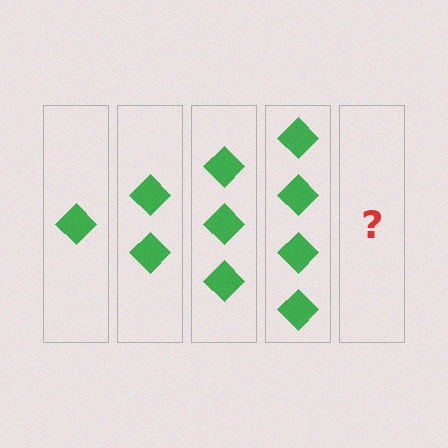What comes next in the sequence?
The next element should be 5 diamonds.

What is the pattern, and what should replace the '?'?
The pattern is that each step adds one more diamond. The '?' should be 5 diamonds.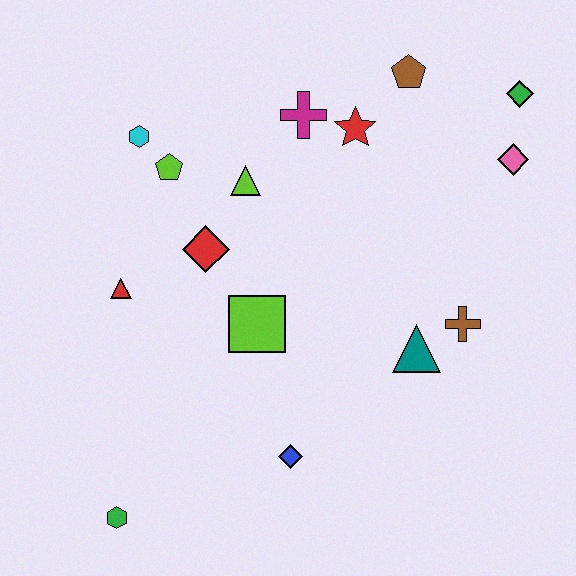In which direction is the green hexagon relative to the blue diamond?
The green hexagon is to the left of the blue diamond.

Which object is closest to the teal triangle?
The brown cross is closest to the teal triangle.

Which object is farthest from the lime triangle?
The green hexagon is farthest from the lime triangle.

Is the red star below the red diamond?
No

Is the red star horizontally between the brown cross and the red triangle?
Yes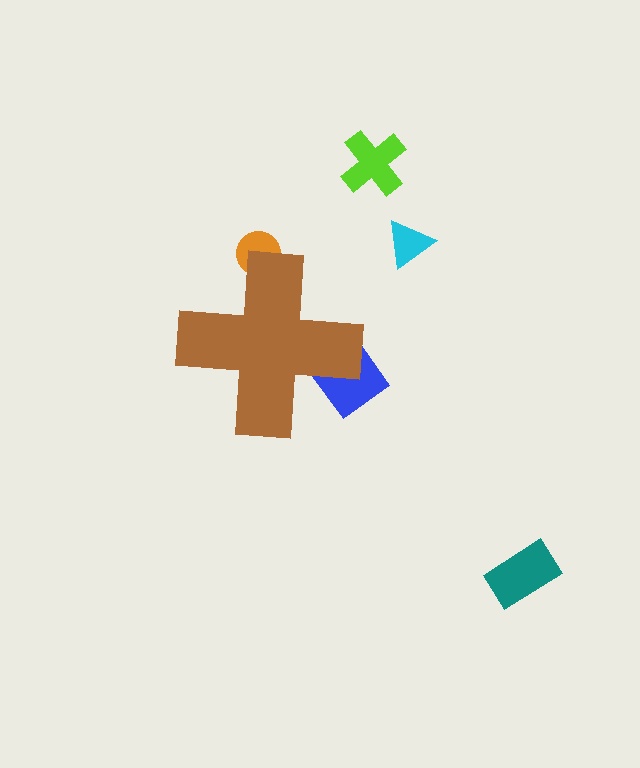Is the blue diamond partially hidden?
Yes, the blue diamond is partially hidden behind the brown cross.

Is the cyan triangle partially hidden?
No, the cyan triangle is fully visible.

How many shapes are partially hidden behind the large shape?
2 shapes are partially hidden.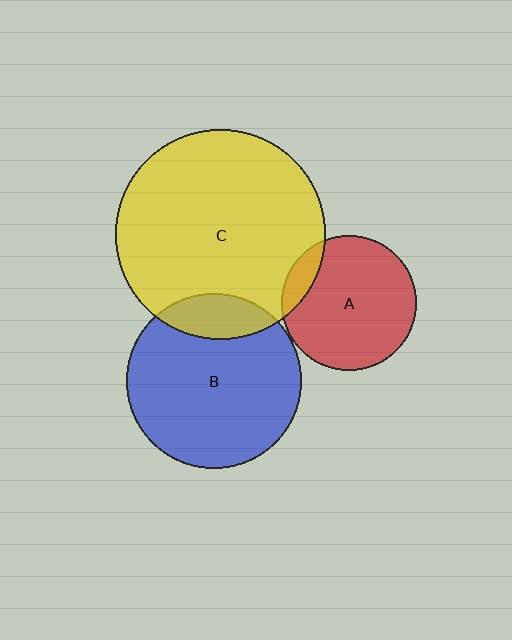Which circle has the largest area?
Circle C (yellow).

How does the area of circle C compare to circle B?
Approximately 1.4 times.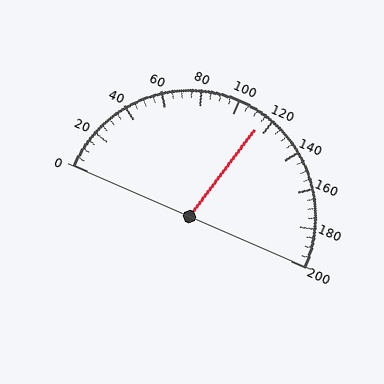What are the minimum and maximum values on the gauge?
The gauge ranges from 0 to 200.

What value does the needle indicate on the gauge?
The needle indicates approximately 115.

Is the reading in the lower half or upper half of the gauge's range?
The reading is in the upper half of the range (0 to 200).